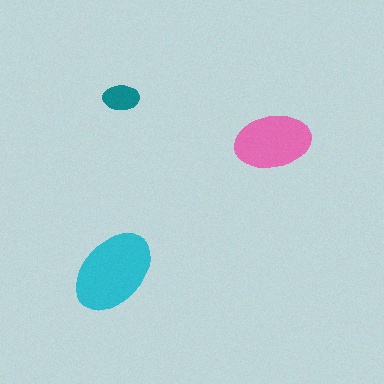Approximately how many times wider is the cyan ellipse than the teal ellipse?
About 2.5 times wider.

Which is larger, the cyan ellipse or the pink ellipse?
The cyan one.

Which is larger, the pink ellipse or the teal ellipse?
The pink one.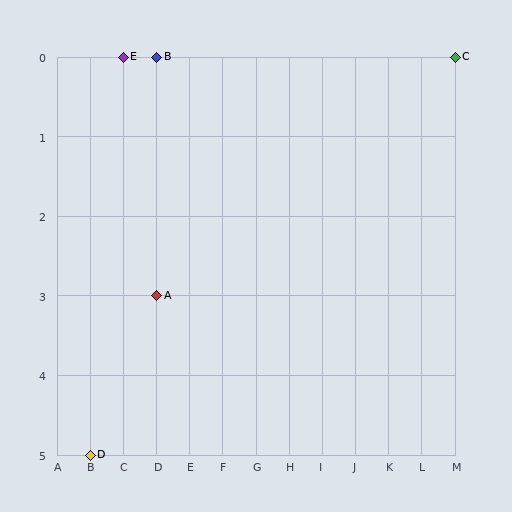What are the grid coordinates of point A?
Point A is at grid coordinates (D, 3).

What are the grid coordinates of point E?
Point E is at grid coordinates (C, 0).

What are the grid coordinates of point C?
Point C is at grid coordinates (M, 0).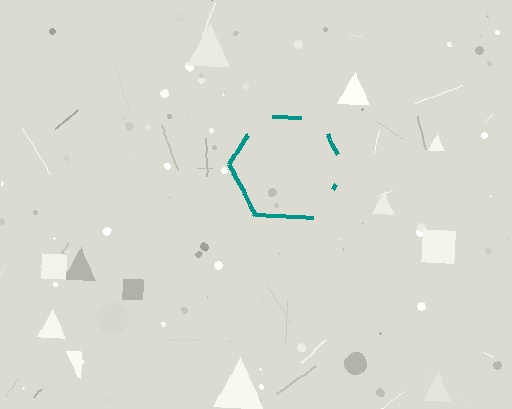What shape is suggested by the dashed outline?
The dashed outline suggests a hexagon.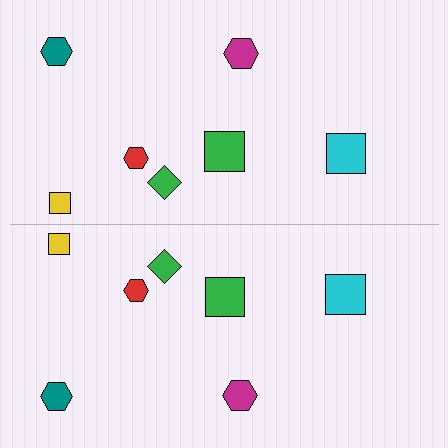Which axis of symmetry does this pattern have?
The pattern has a horizontal axis of symmetry running through the center of the image.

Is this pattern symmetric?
Yes, this pattern has bilateral (reflection) symmetry.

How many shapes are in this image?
There are 14 shapes in this image.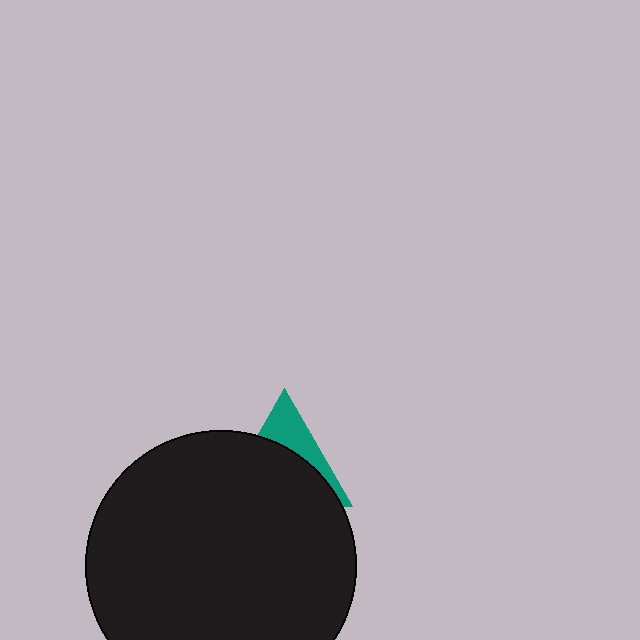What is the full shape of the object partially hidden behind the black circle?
The partially hidden object is a teal triangle.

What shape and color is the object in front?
The object in front is a black circle.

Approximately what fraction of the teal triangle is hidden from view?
Roughly 67% of the teal triangle is hidden behind the black circle.